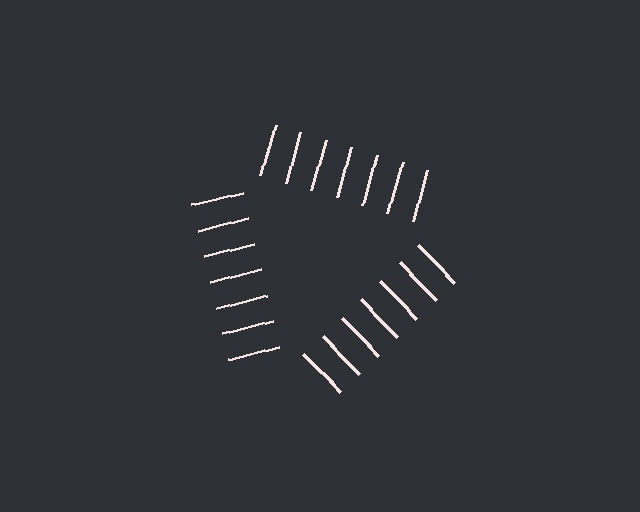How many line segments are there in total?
21 — 7 along each of the 3 edges.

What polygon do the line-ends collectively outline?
An illusory triangle — the line segments terminate on its edges but no continuous stroke is drawn.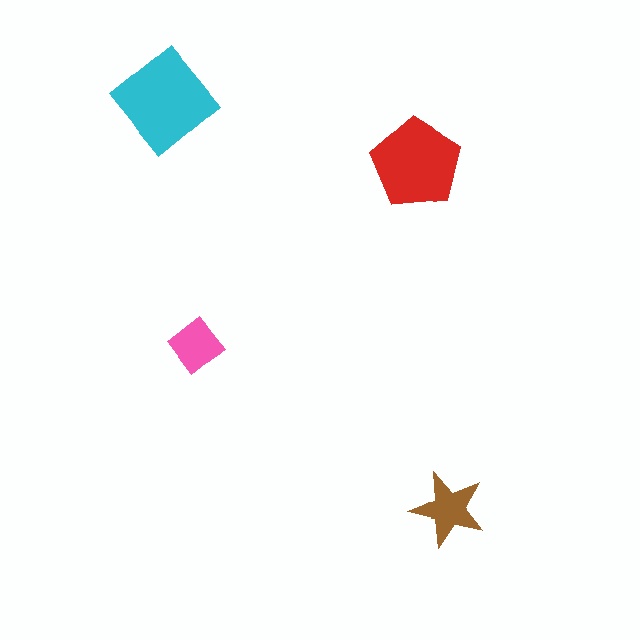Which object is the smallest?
The pink diamond.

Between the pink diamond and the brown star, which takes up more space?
The brown star.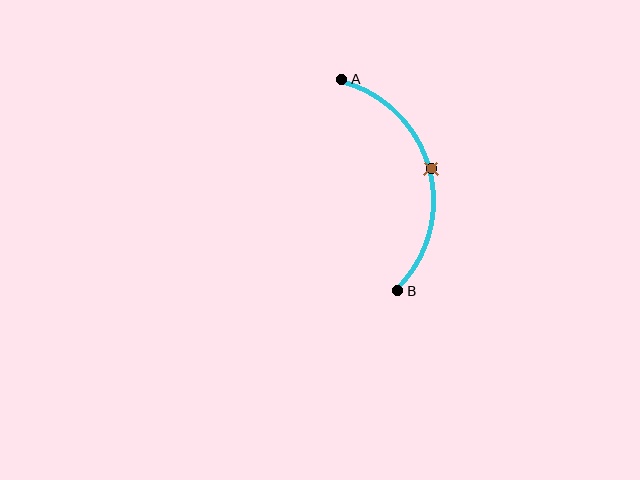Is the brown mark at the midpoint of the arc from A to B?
Yes. The brown mark lies on the arc at equal arc-length from both A and B — it is the arc midpoint.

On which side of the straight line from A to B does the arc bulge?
The arc bulges to the right of the straight line connecting A and B.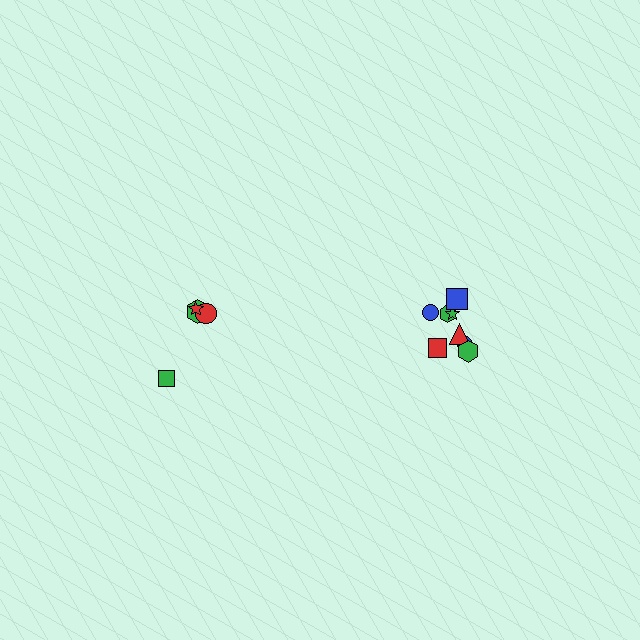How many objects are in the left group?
There are 4 objects.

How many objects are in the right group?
There are 8 objects.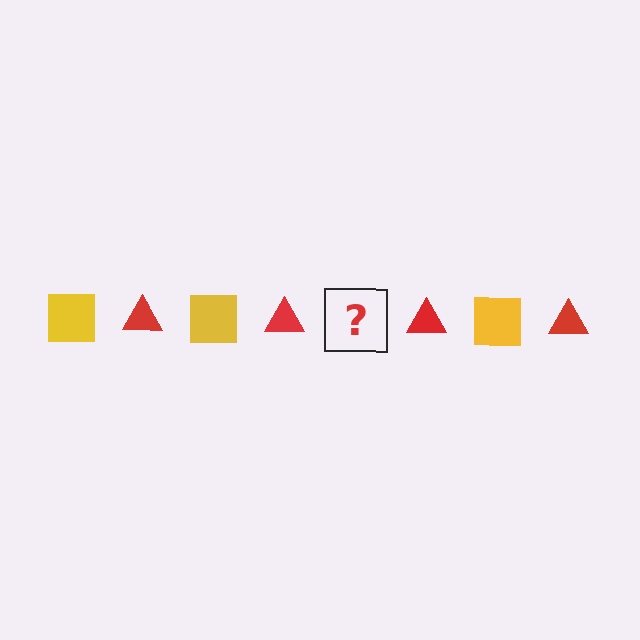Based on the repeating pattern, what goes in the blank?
The blank should be a yellow square.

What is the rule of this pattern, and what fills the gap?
The rule is that the pattern alternates between yellow square and red triangle. The gap should be filled with a yellow square.